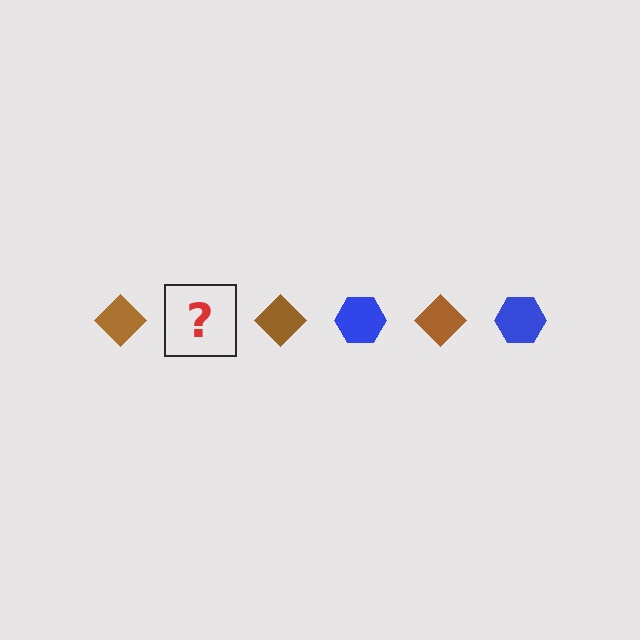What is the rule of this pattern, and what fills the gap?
The rule is that the pattern alternates between brown diamond and blue hexagon. The gap should be filled with a blue hexagon.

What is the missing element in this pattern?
The missing element is a blue hexagon.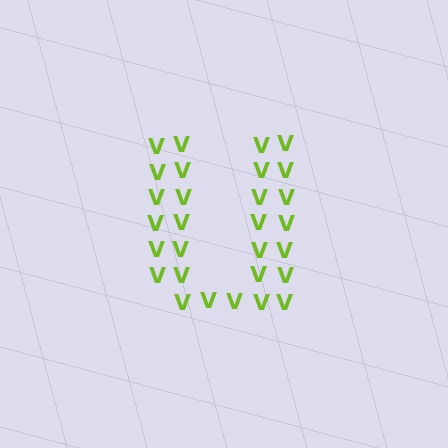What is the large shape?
The large shape is the letter U.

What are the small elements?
The small elements are letter V's.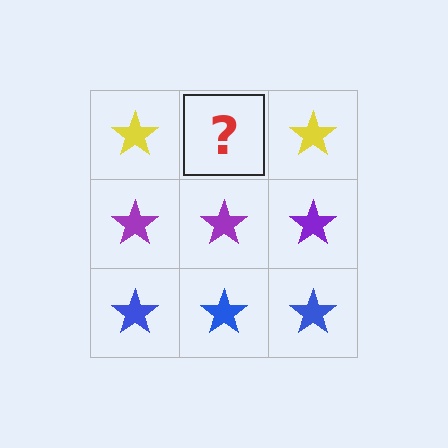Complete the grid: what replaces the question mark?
The question mark should be replaced with a yellow star.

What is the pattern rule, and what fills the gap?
The rule is that each row has a consistent color. The gap should be filled with a yellow star.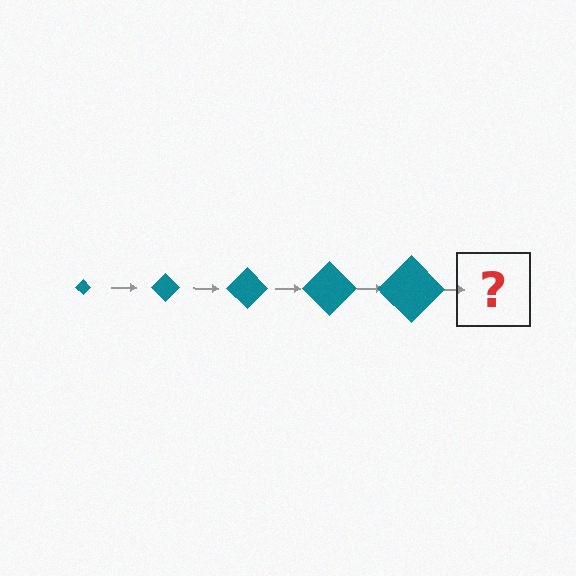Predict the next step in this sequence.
The next step is a teal diamond, larger than the previous one.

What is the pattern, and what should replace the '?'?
The pattern is that the diamond gets progressively larger each step. The '?' should be a teal diamond, larger than the previous one.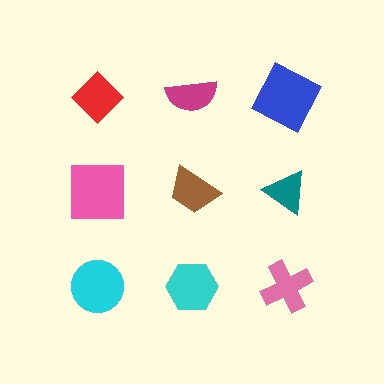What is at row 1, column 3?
A blue square.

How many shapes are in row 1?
3 shapes.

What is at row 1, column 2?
A magenta semicircle.